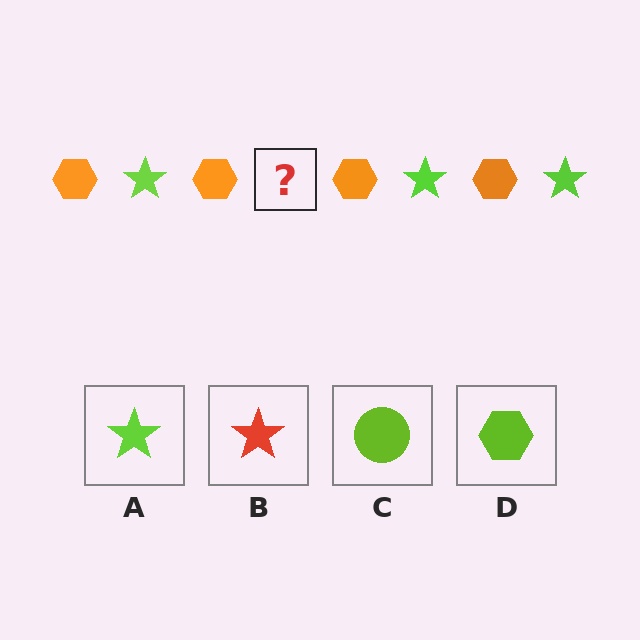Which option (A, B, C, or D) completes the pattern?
A.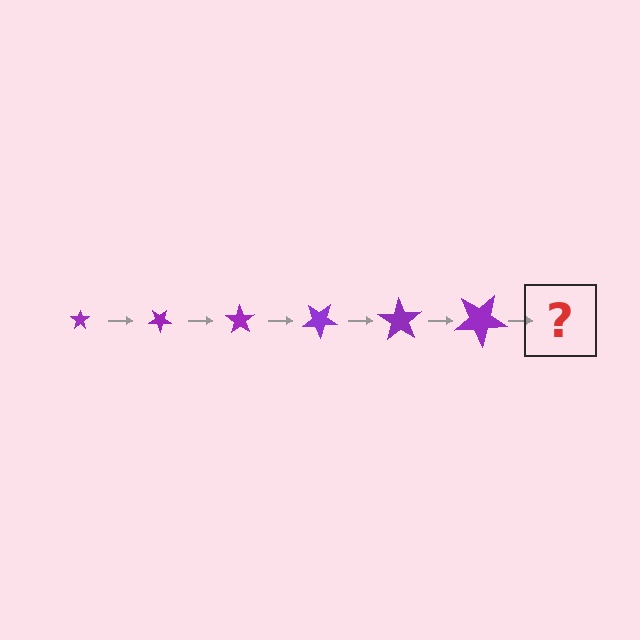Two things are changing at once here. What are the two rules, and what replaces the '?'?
The two rules are that the star grows larger each step and it rotates 35 degrees each step. The '?' should be a star, larger than the previous one and rotated 210 degrees from the start.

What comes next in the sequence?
The next element should be a star, larger than the previous one and rotated 210 degrees from the start.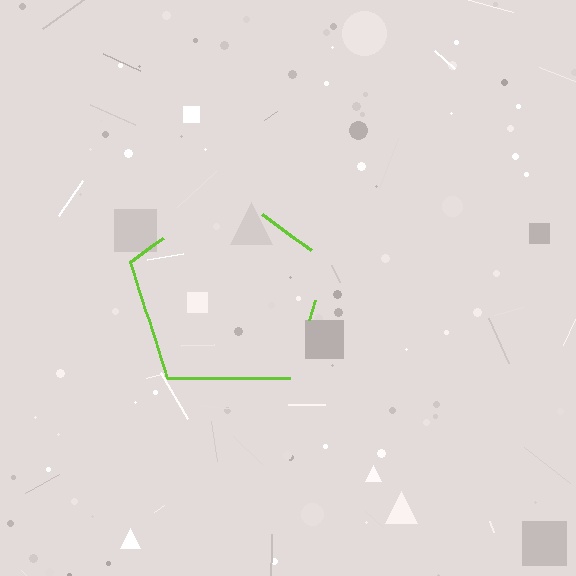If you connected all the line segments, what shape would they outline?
They would outline a pentagon.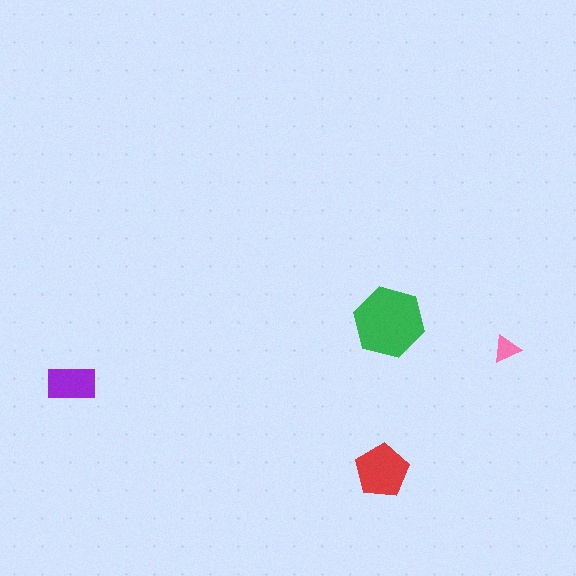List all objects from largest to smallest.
The green hexagon, the red pentagon, the purple rectangle, the pink triangle.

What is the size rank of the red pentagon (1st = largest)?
2nd.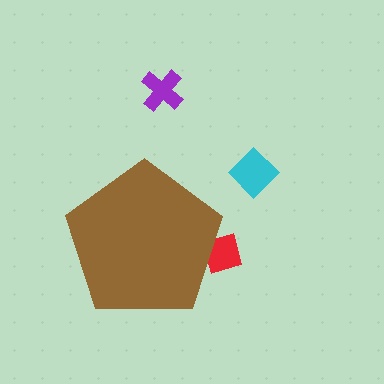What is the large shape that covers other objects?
A brown pentagon.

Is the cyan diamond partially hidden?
No, the cyan diamond is fully visible.